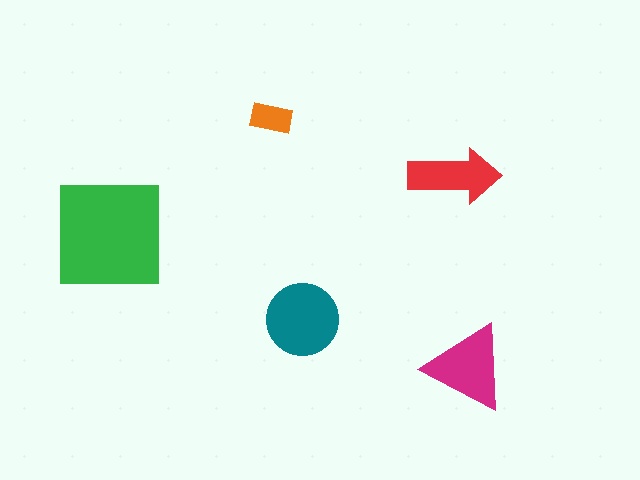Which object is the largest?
The green square.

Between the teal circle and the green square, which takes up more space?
The green square.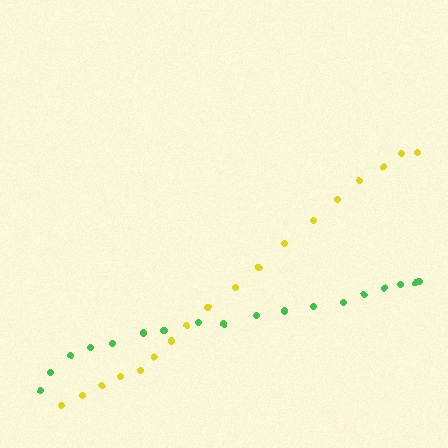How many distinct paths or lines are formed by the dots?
There are 2 distinct paths.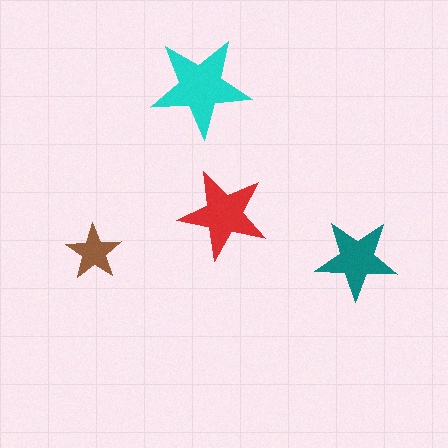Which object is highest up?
The cyan star is topmost.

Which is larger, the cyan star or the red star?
The cyan one.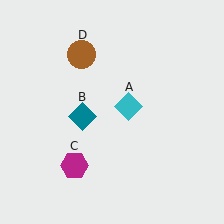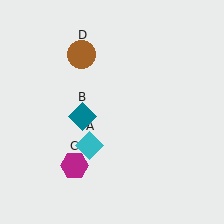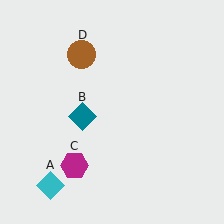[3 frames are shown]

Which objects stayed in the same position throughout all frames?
Teal diamond (object B) and magenta hexagon (object C) and brown circle (object D) remained stationary.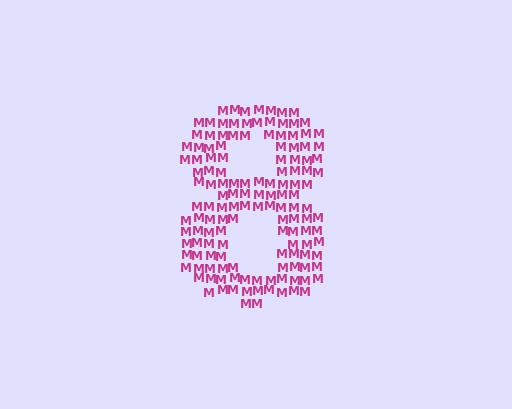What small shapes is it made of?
It is made of small letter M's.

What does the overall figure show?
The overall figure shows the digit 8.